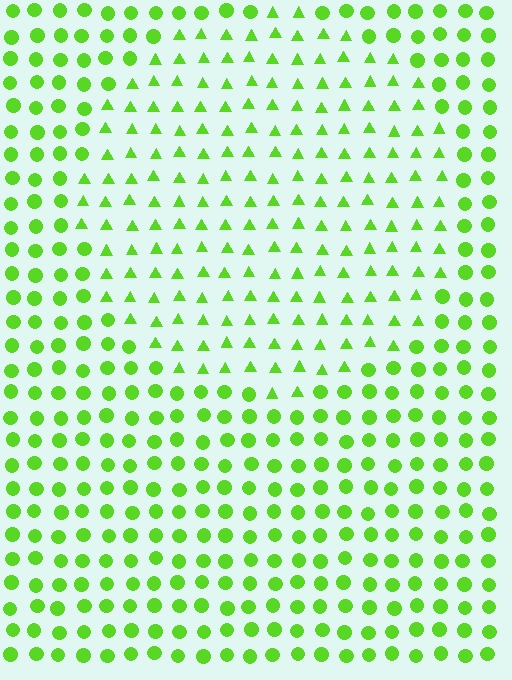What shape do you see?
I see a circle.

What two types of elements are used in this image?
The image uses triangles inside the circle region and circles outside it.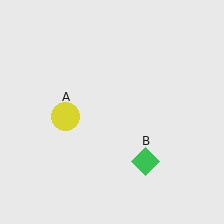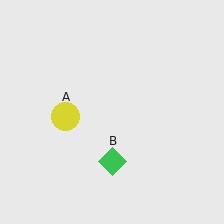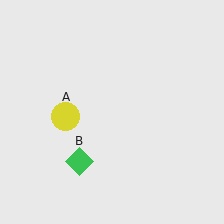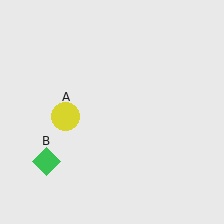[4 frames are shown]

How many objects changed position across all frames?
1 object changed position: green diamond (object B).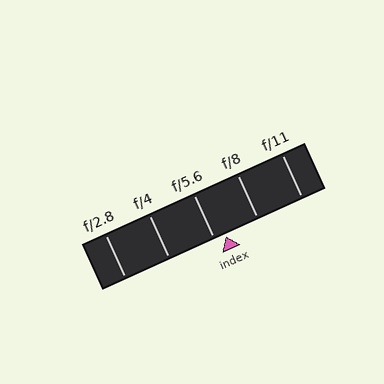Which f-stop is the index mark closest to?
The index mark is closest to f/5.6.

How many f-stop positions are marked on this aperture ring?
There are 5 f-stop positions marked.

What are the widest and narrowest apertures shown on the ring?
The widest aperture shown is f/2.8 and the narrowest is f/11.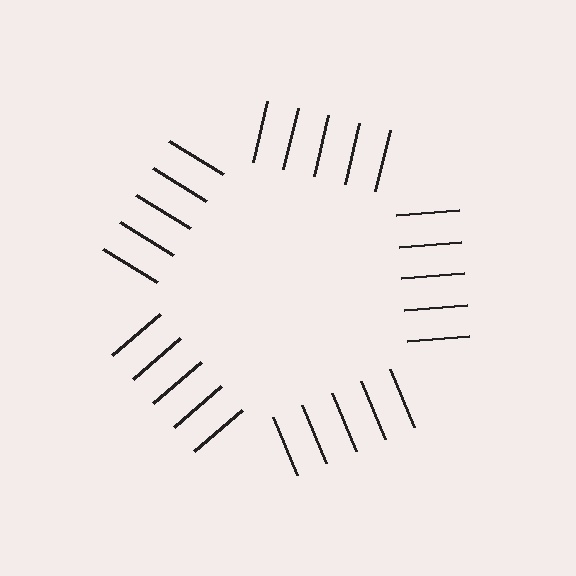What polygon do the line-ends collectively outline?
An illusory pentagon — the line segments terminate on its edges but no continuous stroke is drawn.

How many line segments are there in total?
25 — 5 along each of the 5 edges.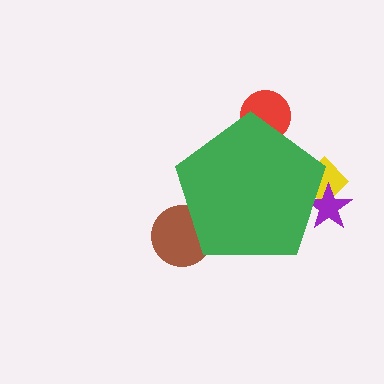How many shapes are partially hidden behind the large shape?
4 shapes are partially hidden.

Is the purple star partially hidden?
Yes, the purple star is partially hidden behind the green pentagon.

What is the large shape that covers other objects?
A green pentagon.